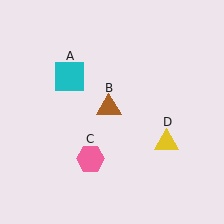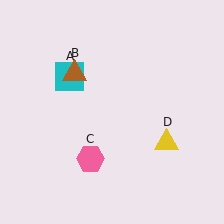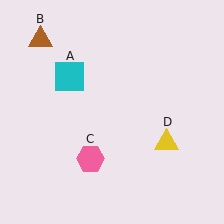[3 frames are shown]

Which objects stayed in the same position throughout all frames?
Cyan square (object A) and pink hexagon (object C) and yellow triangle (object D) remained stationary.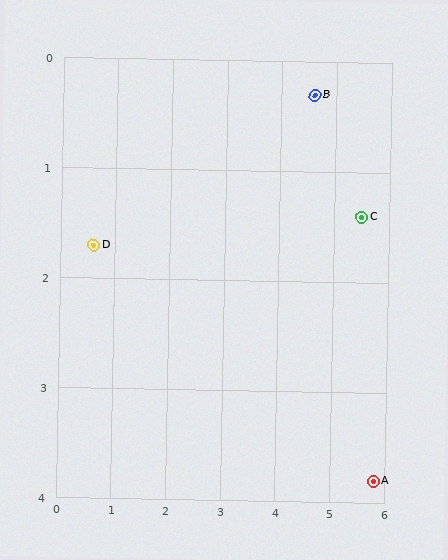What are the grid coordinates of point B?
Point B is at approximately (4.6, 0.3).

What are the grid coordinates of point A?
Point A is at approximately (5.8, 3.8).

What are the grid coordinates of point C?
Point C is at approximately (5.5, 1.4).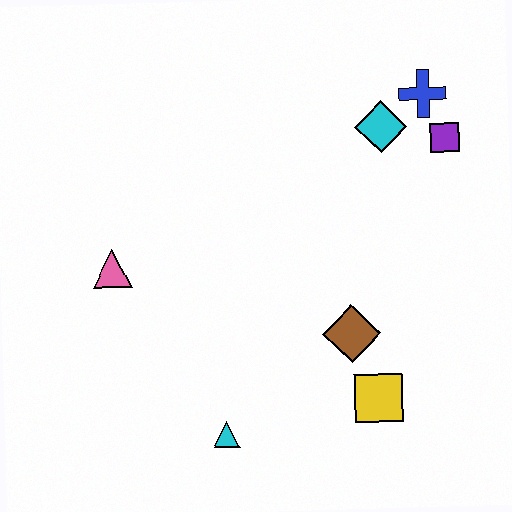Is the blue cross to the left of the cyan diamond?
No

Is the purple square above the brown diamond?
Yes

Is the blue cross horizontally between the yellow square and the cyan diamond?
No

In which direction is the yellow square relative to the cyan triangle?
The yellow square is to the right of the cyan triangle.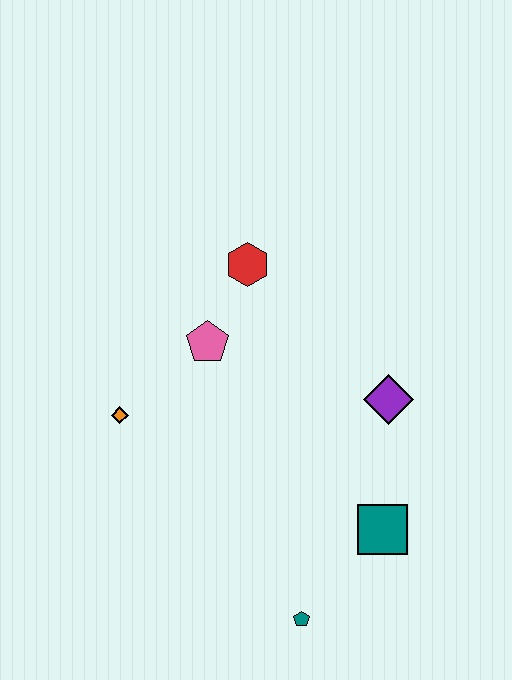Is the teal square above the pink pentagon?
No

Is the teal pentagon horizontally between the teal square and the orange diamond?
Yes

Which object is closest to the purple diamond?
The teal square is closest to the purple diamond.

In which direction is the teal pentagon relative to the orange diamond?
The teal pentagon is below the orange diamond.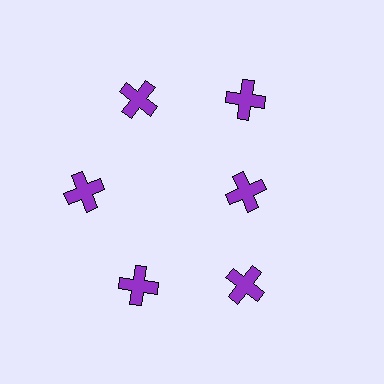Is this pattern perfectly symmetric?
No. The 6 purple crosses are arranged in a ring, but one element near the 3 o'clock position is pulled inward toward the center, breaking the 6-fold rotational symmetry.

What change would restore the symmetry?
The symmetry would be restored by moving it outward, back onto the ring so that all 6 crosses sit at equal angles and equal distance from the center.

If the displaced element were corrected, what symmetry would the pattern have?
It would have 6-fold rotational symmetry — the pattern would map onto itself every 60 degrees.